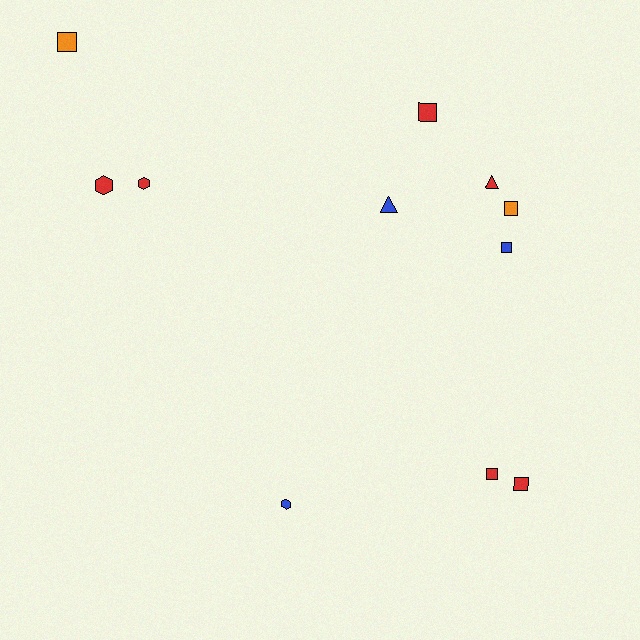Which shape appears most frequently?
Square, with 6 objects.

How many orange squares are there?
There are 2 orange squares.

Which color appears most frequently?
Red, with 6 objects.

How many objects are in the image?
There are 11 objects.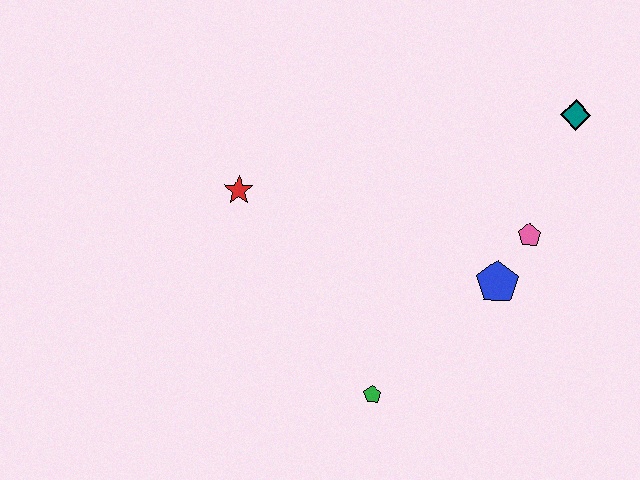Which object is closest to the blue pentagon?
The pink pentagon is closest to the blue pentagon.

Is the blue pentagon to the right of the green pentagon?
Yes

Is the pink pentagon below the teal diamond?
Yes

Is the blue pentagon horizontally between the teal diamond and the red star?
Yes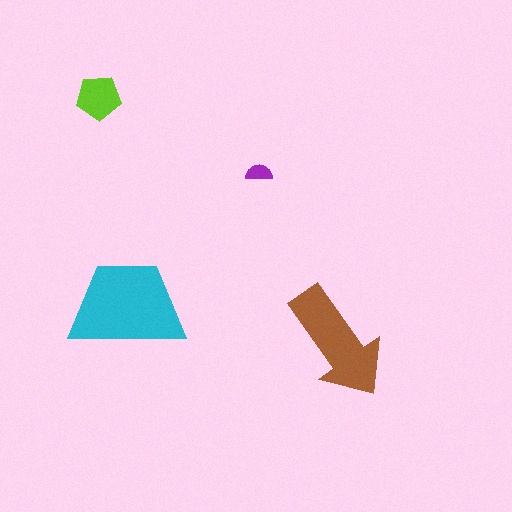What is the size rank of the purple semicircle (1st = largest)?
4th.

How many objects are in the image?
There are 4 objects in the image.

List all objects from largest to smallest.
The cyan trapezoid, the brown arrow, the lime pentagon, the purple semicircle.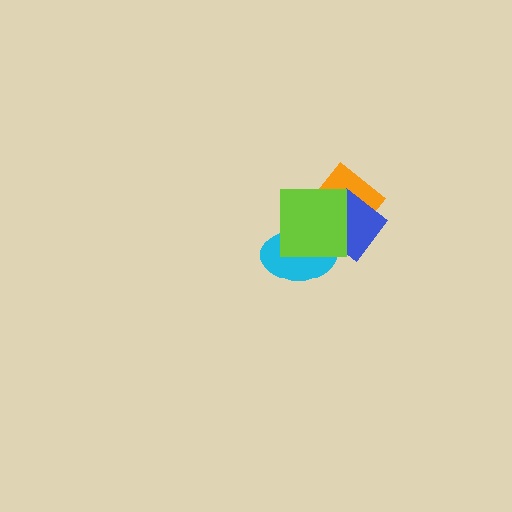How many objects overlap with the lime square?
3 objects overlap with the lime square.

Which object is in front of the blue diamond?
The lime square is in front of the blue diamond.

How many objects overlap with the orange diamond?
3 objects overlap with the orange diamond.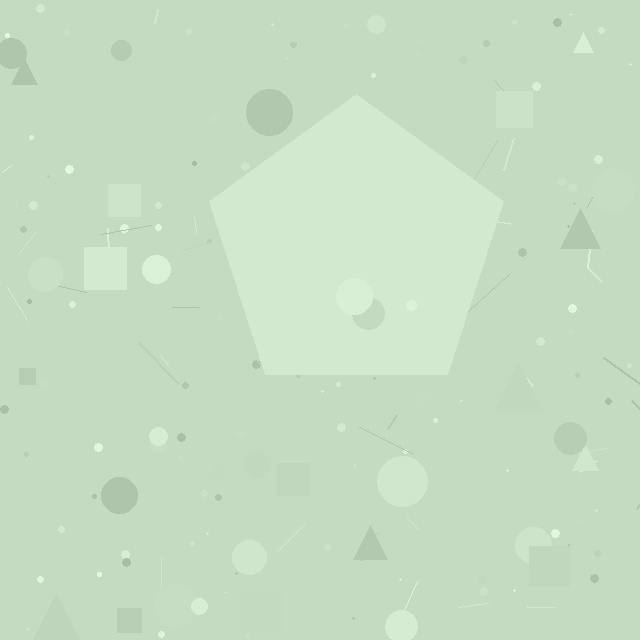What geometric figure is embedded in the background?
A pentagon is embedded in the background.